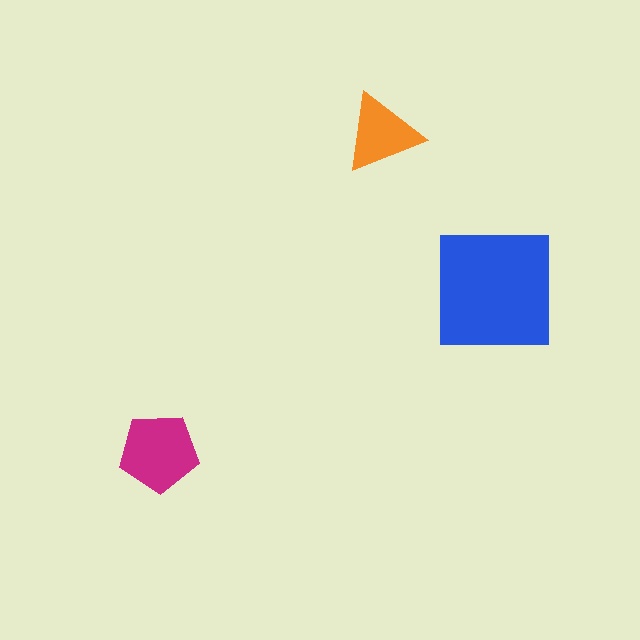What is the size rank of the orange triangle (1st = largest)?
3rd.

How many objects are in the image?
There are 3 objects in the image.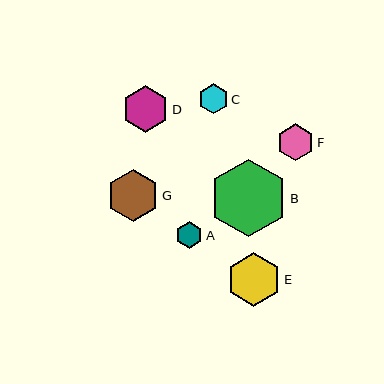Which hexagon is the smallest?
Hexagon A is the smallest with a size of approximately 27 pixels.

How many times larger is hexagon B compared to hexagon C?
Hexagon B is approximately 2.6 times the size of hexagon C.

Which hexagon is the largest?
Hexagon B is the largest with a size of approximately 78 pixels.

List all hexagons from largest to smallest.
From largest to smallest: B, E, G, D, F, C, A.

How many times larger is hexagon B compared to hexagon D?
Hexagon B is approximately 1.7 times the size of hexagon D.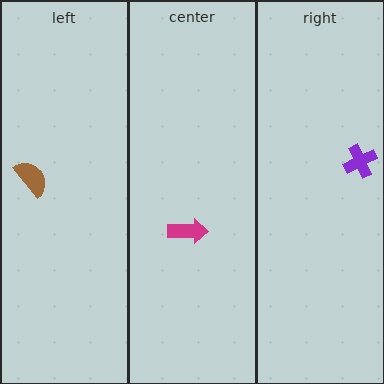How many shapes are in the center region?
1.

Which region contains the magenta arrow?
The center region.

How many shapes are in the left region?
1.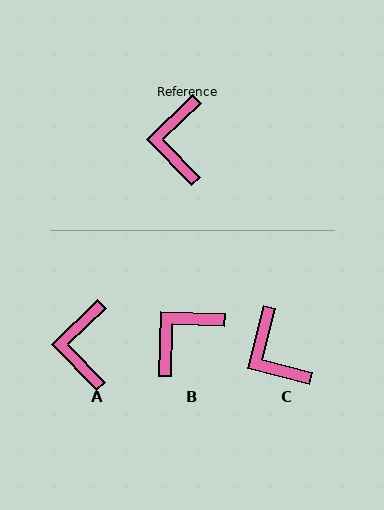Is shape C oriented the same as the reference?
No, it is off by about 31 degrees.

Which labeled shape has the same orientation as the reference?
A.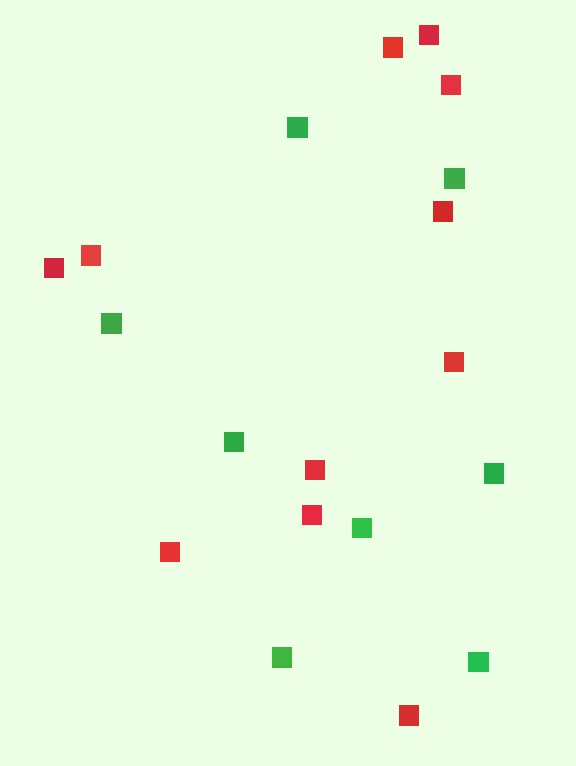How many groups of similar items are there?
There are 2 groups: one group of red squares (11) and one group of green squares (8).